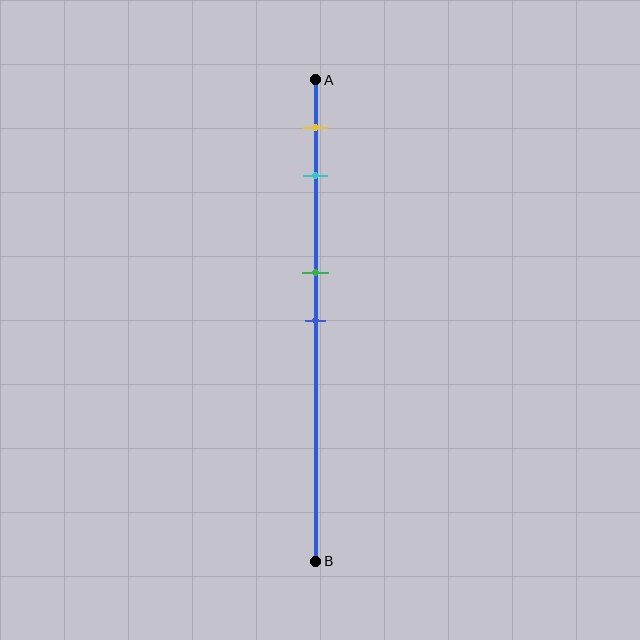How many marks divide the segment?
There are 4 marks dividing the segment.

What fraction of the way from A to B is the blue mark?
The blue mark is approximately 50% (0.5) of the way from A to B.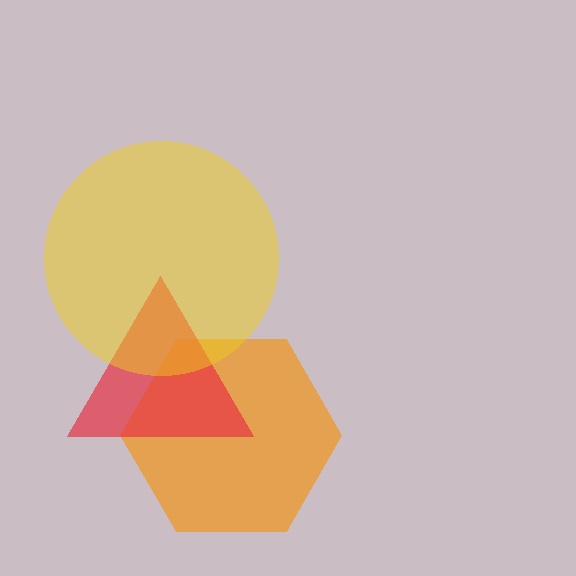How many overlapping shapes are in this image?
There are 3 overlapping shapes in the image.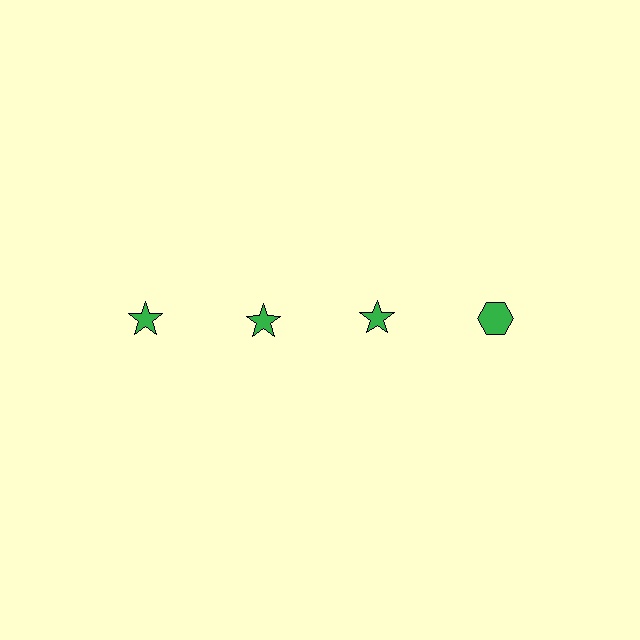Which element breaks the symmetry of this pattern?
The green hexagon in the top row, second from right column breaks the symmetry. All other shapes are green stars.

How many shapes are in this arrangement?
There are 4 shapes arranged in a grid pattern.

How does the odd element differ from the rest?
It has a different shape: hexagon instead of star.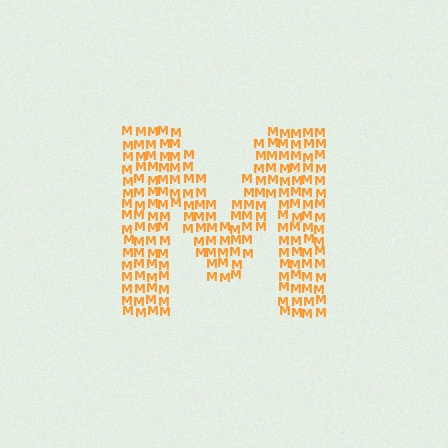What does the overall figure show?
The overall figure shows the letter M.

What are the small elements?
The small elements are letter M's.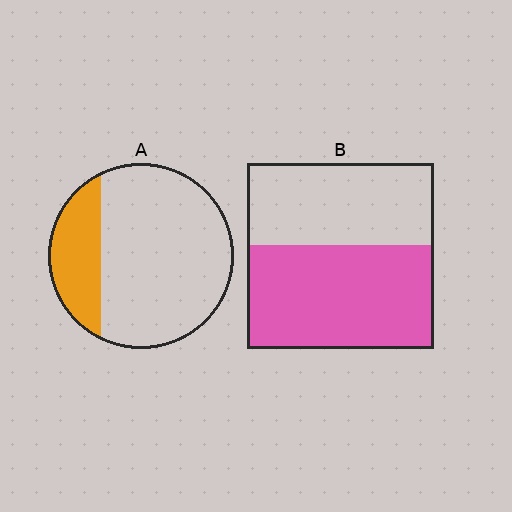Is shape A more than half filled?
No.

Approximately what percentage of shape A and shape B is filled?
A is approximately 25% and B is approximately 55%.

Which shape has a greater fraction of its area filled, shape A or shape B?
Shape B.